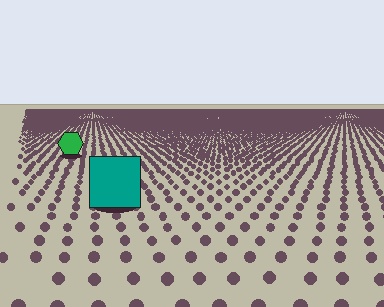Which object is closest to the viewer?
The teal square is closest. The texture marks near it are larger and more spread out.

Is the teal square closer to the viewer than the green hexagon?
Yes. The teal square is closer — you can tell from the texture gradient: the ground texture is coarser near it.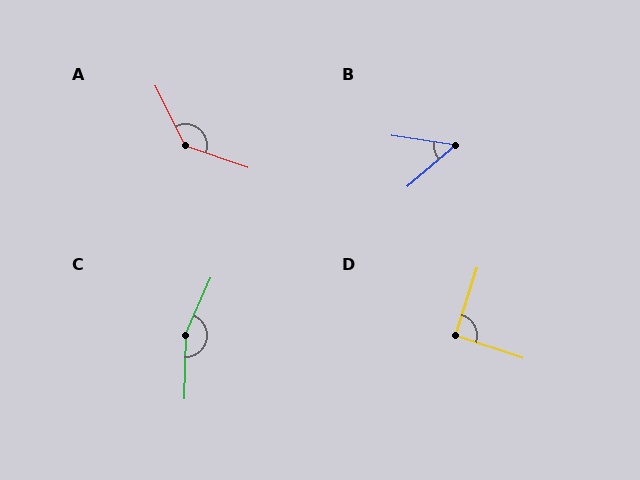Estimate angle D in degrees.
Approximately 91 degrees.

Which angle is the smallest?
B, at approximately 49 degrees.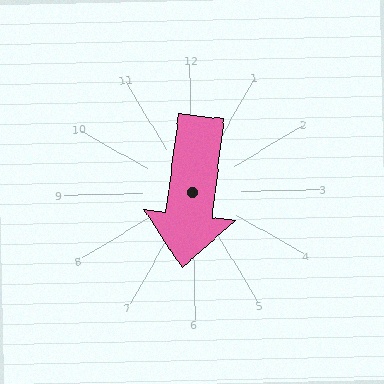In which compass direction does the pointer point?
South.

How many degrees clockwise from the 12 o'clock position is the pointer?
Approximately 188 degrees.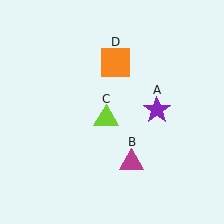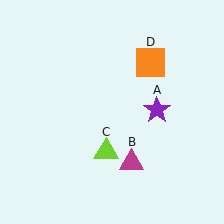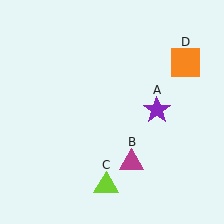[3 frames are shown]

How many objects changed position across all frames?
2 objects changed position: lime triangle (object C), orange square (object D).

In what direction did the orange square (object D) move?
The orange square (object D) moved right.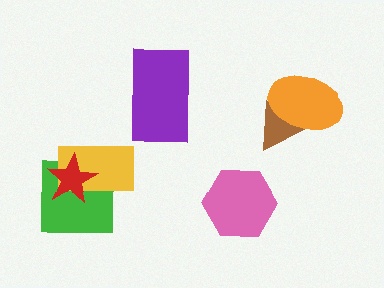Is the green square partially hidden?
Yes, it is partially covered by another shape.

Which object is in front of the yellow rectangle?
The red star is in front of the yellow rectangle.